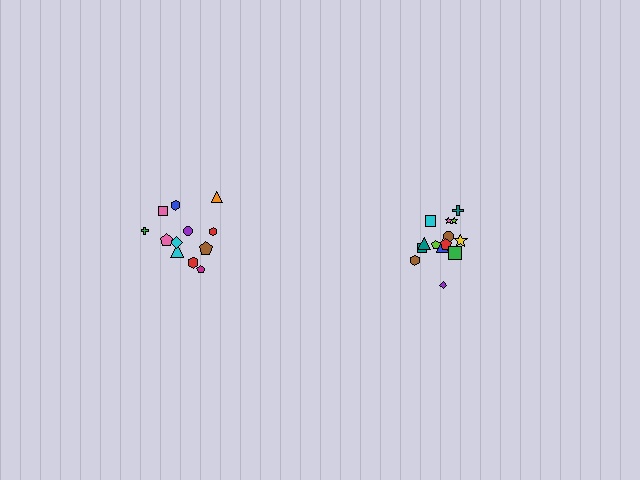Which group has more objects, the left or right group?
The right group.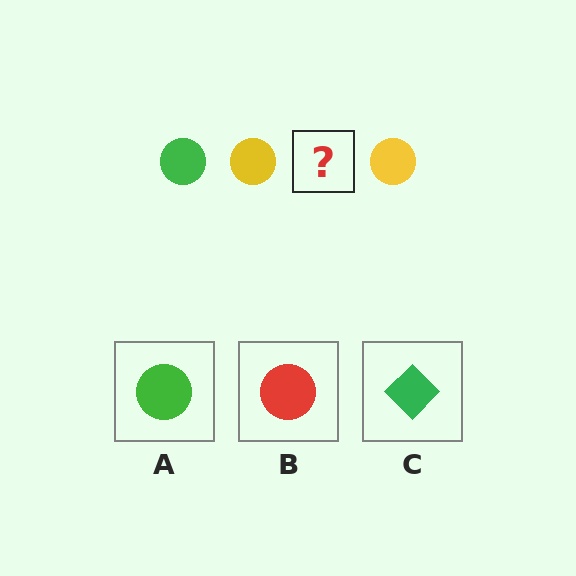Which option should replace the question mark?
Option A.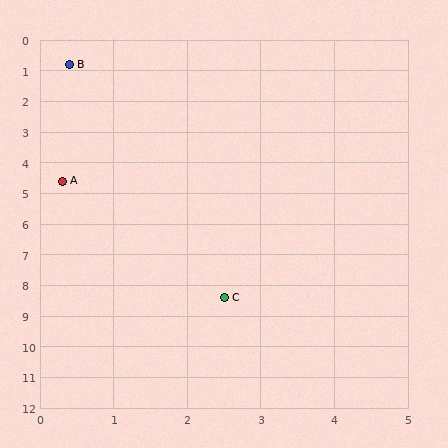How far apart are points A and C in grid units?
Points A and C are about 4.4 grid units apart.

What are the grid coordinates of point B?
Point B is at approximately (0.4, 0.8).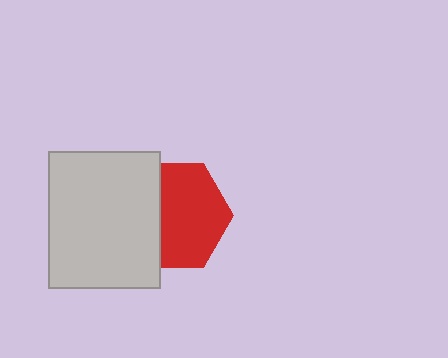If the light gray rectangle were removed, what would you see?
You would see the complete red hexagon.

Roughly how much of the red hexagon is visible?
About half of it is visible (roughly 63%).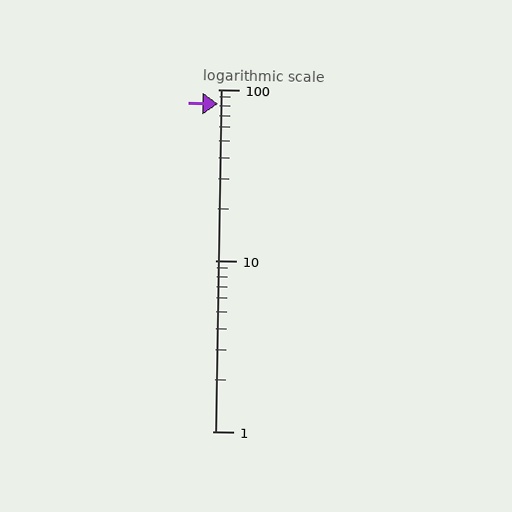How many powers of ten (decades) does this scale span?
The scale spans 2 decades, from 1 to 100.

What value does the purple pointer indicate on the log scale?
The pointer indicates approximately 82.